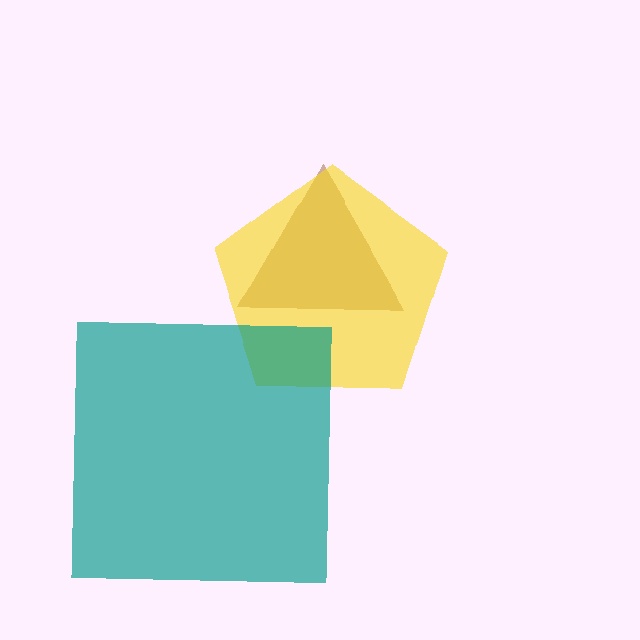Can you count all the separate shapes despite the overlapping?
Yes, there are 3 separate shapes.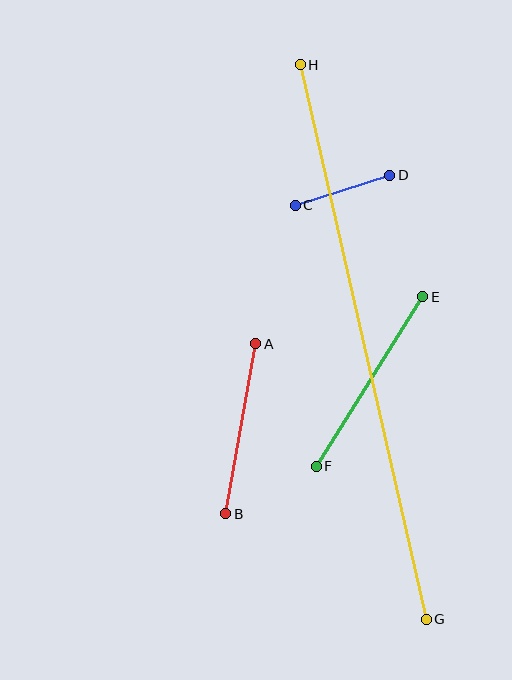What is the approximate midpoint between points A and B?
The midpoint is at approximately (241, 429) pixels.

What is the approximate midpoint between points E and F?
The midpoint is at approximately (370, 382) pixels.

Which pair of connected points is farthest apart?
Points G and H are farthest apart.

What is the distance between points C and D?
The distance is approximately 99 pixels.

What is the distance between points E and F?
The distance is approximately 200 pixels.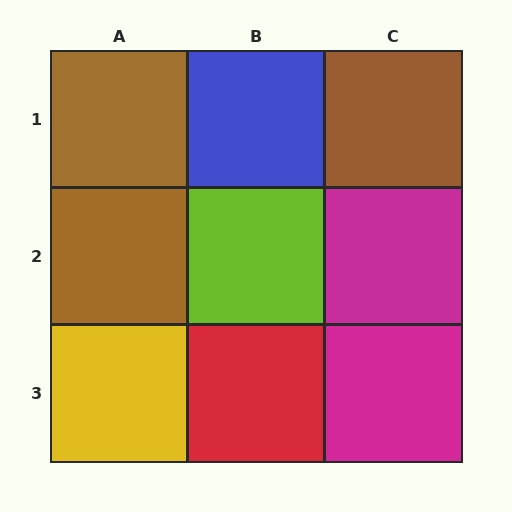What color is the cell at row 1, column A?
Brown.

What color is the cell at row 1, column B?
Blue.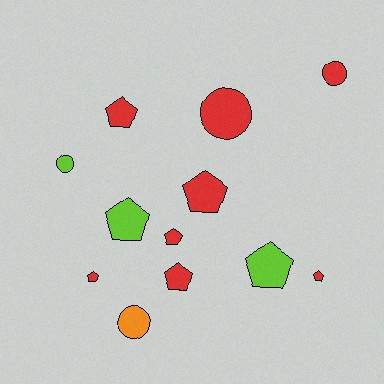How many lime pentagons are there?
There are 2 lime pentagons.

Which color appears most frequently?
Red, with 8 objects.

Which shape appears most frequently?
Pentagon, with 8 objects.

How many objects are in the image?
There are 12 objects.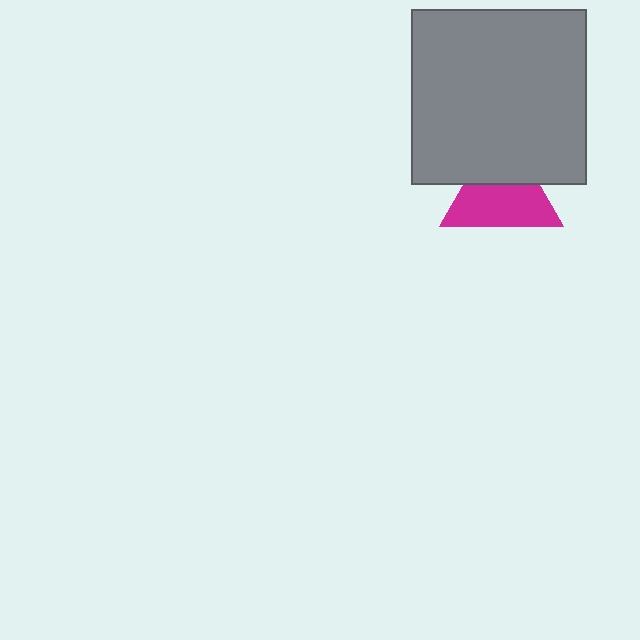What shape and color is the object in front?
The object in front is a gray square.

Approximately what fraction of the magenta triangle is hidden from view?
Roughly 38% of the magenta triangle is hidden behind the gray square.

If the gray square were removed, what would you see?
You would see the complete magenta triangle.